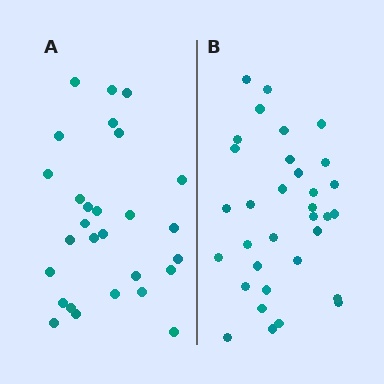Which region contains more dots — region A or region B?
Region B (the right region) has more dots.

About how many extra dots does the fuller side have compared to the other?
Region B has about 5 more dots than region A.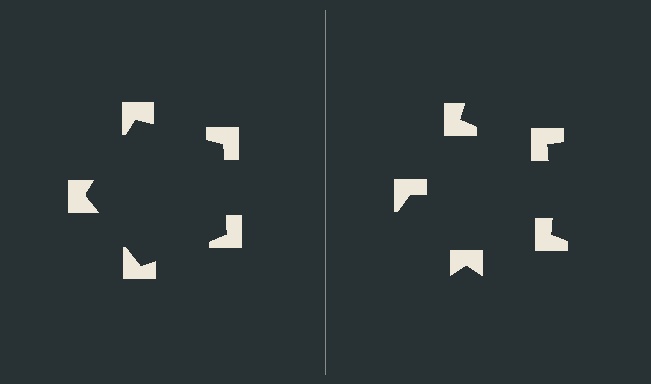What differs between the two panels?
The notched squares are positioned identically on both sides; only the wedge orientations differ. On the left they align to a pentagon; on the right they are misaligned.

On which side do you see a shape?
An illusory pentagon appears on the left side. On the right side the wedge cuts are rotated, so no coherent shape forms.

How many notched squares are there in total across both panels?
10 — 5 on each side.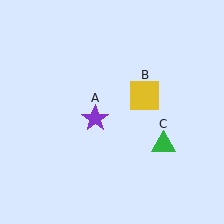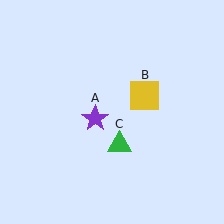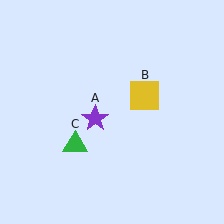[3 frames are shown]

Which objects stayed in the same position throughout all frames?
Purple star (object A) and yellow square (object B) remained stationary.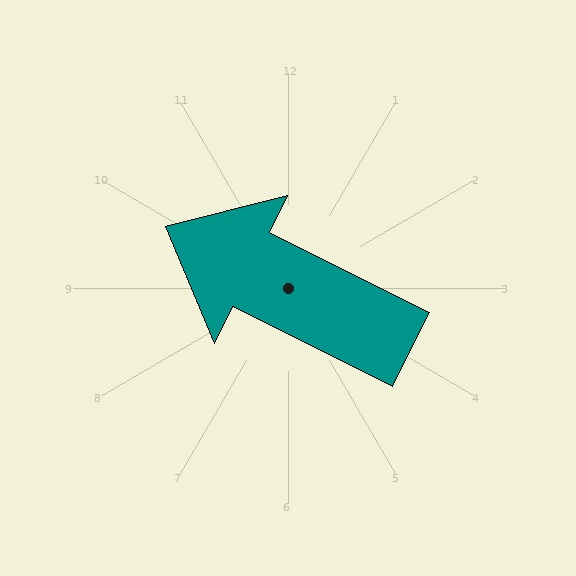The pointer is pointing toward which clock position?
Roughly 10 o'clock.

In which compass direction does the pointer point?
Northwest.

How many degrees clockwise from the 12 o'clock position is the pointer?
Approximately 297 degrees.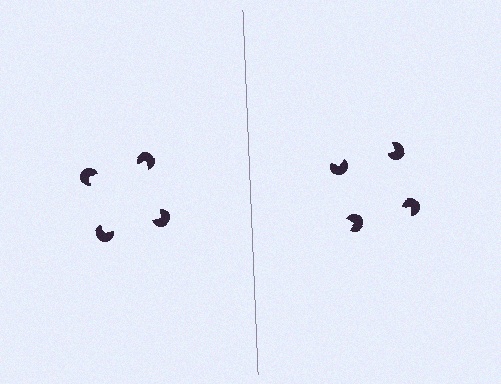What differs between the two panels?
The pac-man discs are positioned identically on both sides; only the wedge orientations differ. On the left they align to a square; on the right they are misaligned.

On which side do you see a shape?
An illusory square appears on the left side. On the right side the wedge cuts are rotated, so no coherent shape forms.